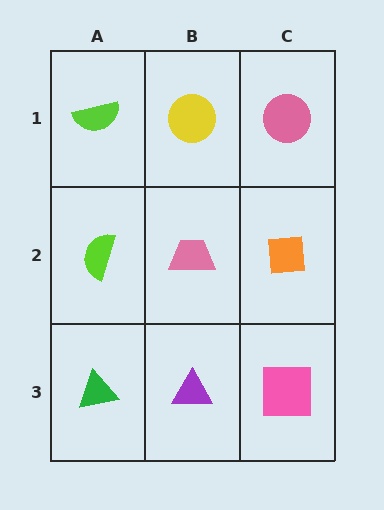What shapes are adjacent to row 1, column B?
A pink trapezoid (row 2, column B), a lime semicircle (row 1, column A), a pink circle (row 1, column C).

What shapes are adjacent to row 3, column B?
A pink trapezoid (row 2, column B), a green triangle (row 3, column A), a pink square (row 3, column C).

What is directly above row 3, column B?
A pink trapezoid.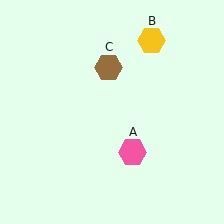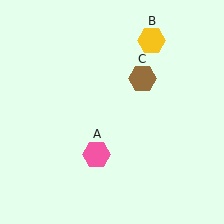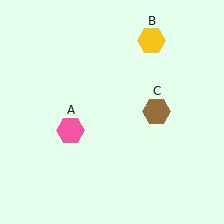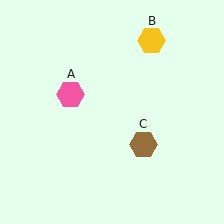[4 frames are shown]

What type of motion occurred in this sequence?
The pink hexagon (object A), brown hexagon (object C) rotated clockwise around the center of the scene.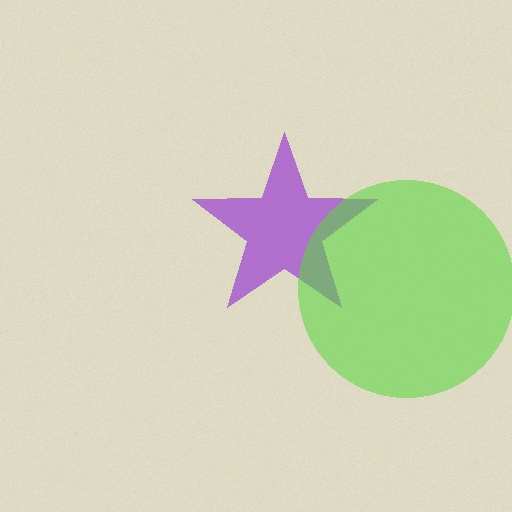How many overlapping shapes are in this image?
There are 2 overlapping shapes in the image.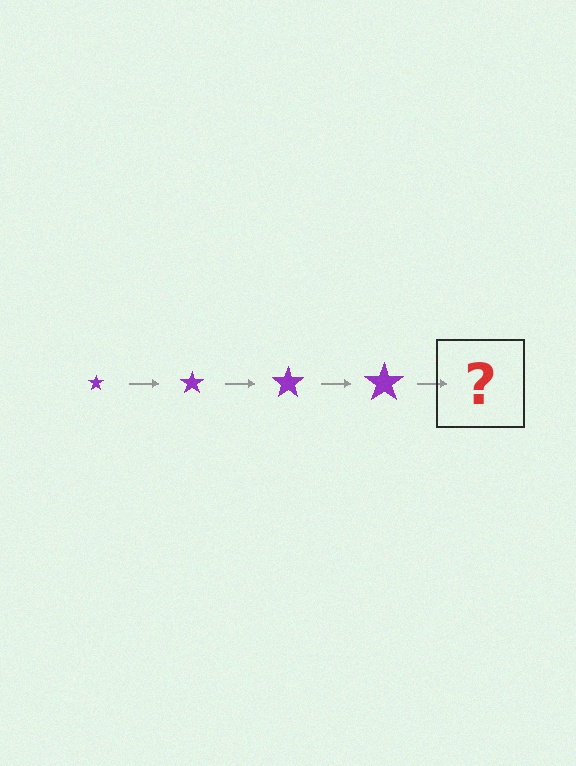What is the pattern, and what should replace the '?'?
The pattern is that the star gets progressively larger each step. The '?' should be a purple star, larger than the previous one.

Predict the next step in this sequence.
The next step is a purple star, larger than the previous one.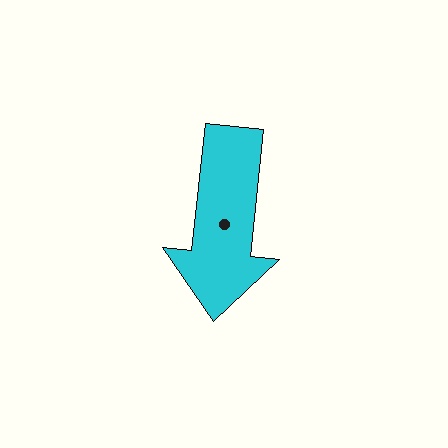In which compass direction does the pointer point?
South.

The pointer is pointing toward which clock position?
Roughly 6 o'clock.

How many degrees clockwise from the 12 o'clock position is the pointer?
Approximately 186 degrees.